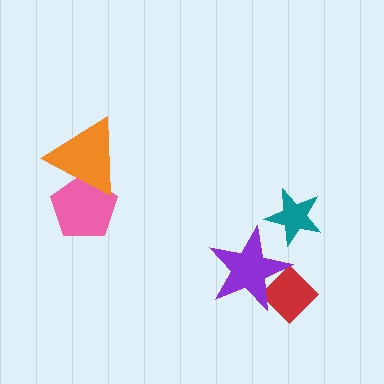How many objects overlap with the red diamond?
1 object overlaps with the red diamond.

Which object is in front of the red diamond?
The purple star is in front of the red diamond.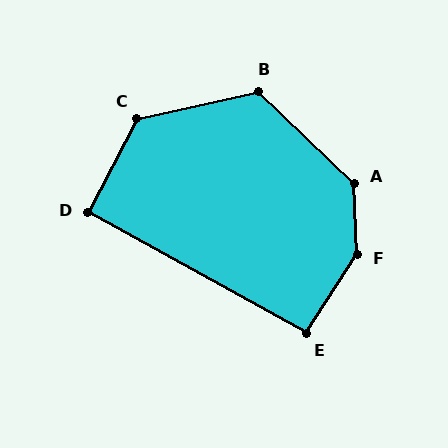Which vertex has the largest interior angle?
F, at approximately 145 degrees.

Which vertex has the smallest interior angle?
D, at approximately 91 degrees.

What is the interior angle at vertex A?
Approximately 136 degrees (obtuse).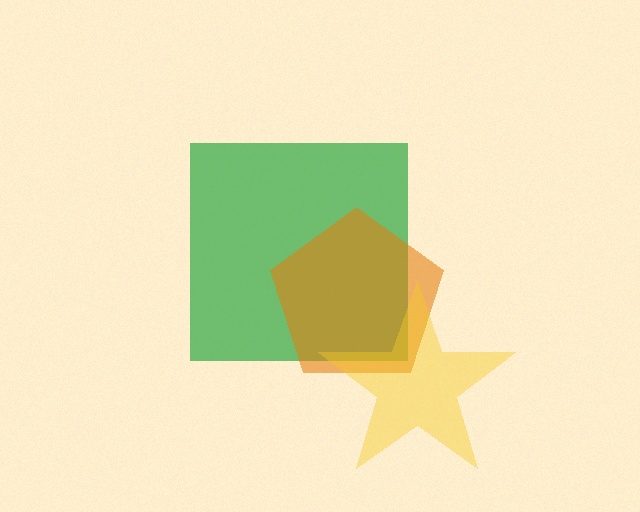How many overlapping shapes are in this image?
There are 3 overlapping shapes in the image.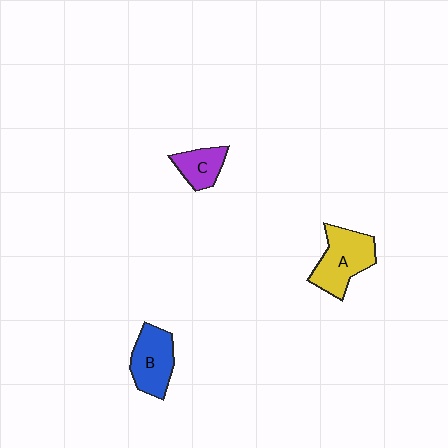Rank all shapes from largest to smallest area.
From largest to smallest: A (yellow), B (blue), C (purple).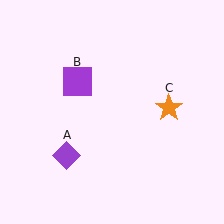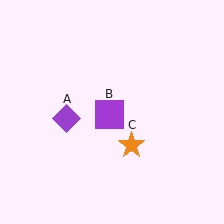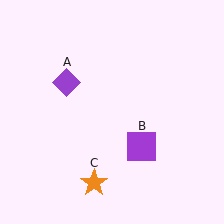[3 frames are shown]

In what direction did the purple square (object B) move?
The purple square (object B) moved down and to the right.